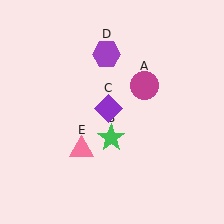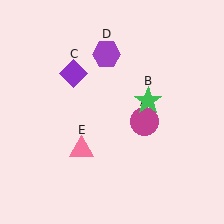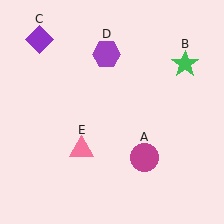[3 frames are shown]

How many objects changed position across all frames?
3 objects changed position: magenta circle (object A), green star (object B), purple diamond (object C).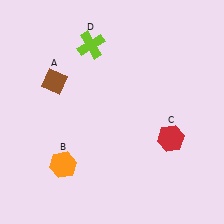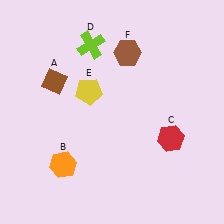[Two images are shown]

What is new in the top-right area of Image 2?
A brown hexagon (F) was added in the top-right area of Image 2.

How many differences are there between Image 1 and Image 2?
There are 2 differences between the two images.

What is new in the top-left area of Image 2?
A yellow pentagon (E) was added in the top-left area of Image 2.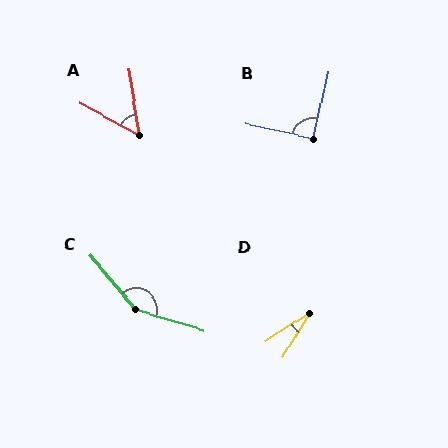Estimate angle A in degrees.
Approximately 52 degrees.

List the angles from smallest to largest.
D (26°), A (52°), B (90°), C (147°).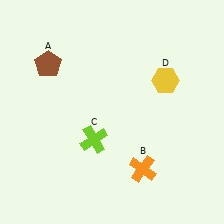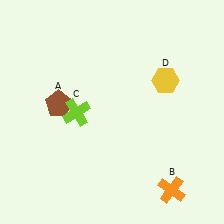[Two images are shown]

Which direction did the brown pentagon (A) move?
The brown pentagon (A) moved down.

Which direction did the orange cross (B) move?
The orange cross (B) moved right.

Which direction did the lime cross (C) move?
The lime cross (C) moved up.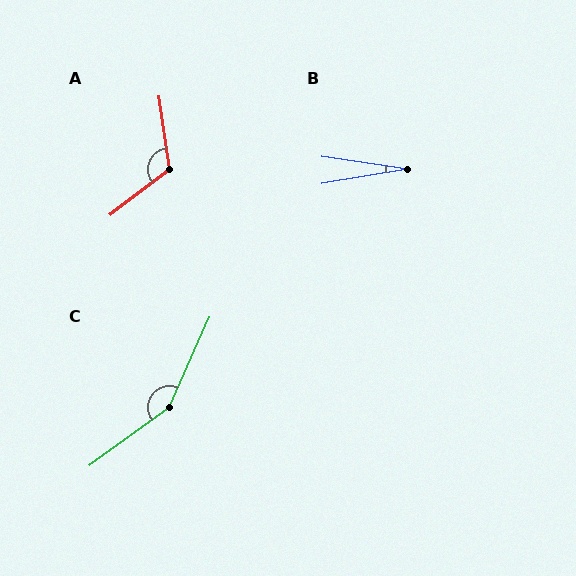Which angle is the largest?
C, at approximately 150 degrees.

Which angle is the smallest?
B, at approximately 18 degrees.